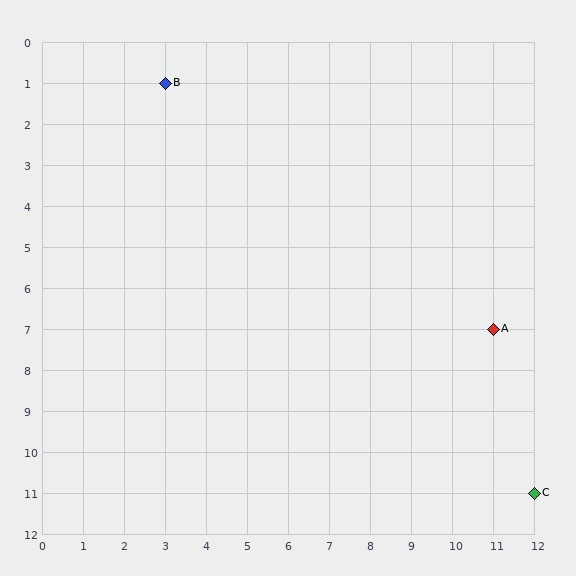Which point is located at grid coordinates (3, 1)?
Point B is at (3, 1).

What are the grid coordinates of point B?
Point B is at grid coordinates (3, 1).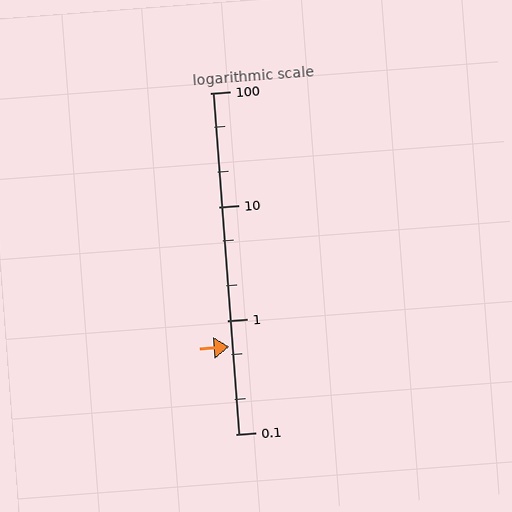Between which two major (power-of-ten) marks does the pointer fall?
The pointer is between 0.1 and 1.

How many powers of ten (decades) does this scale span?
The scale spans 3 decades, from 0.1 to 100.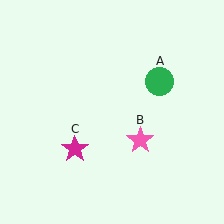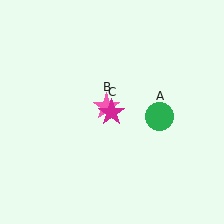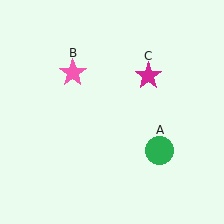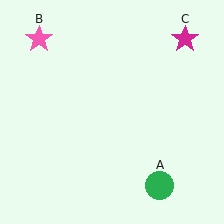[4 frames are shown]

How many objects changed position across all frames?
3 objects changed position: green circle (object A), pink star (object B), magenta star (object C).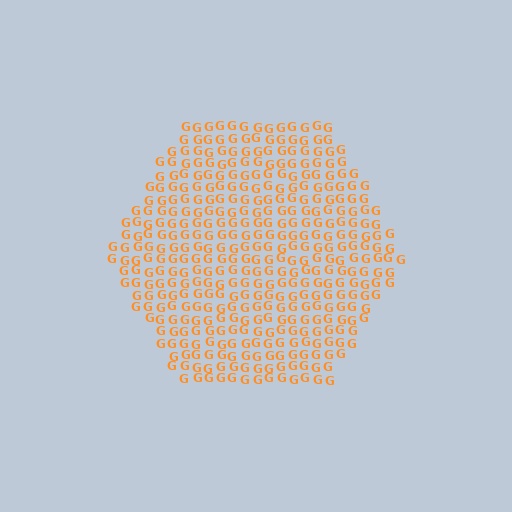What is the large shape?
The large shape is a hexagon.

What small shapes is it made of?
It is made of small letter G's.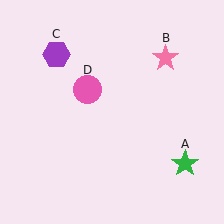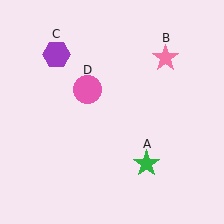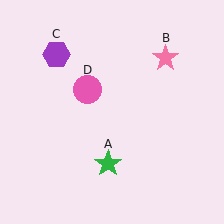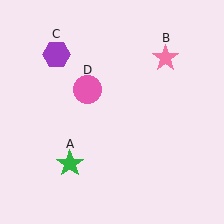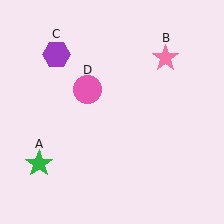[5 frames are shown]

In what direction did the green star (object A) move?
The green star (object A) moved left.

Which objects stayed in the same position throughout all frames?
Pink star (object B) and purple hexagon (object C) and pink circle (object D) remained stationary.